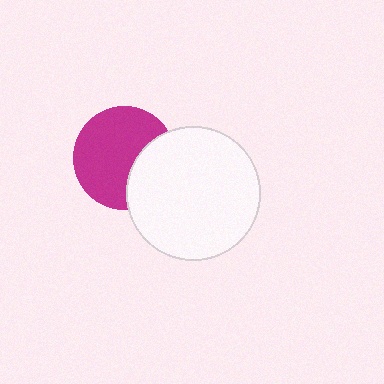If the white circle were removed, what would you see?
You would see the complete magenta circle.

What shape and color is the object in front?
The object in front is a white circle.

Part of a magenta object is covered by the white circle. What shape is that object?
It is a circle.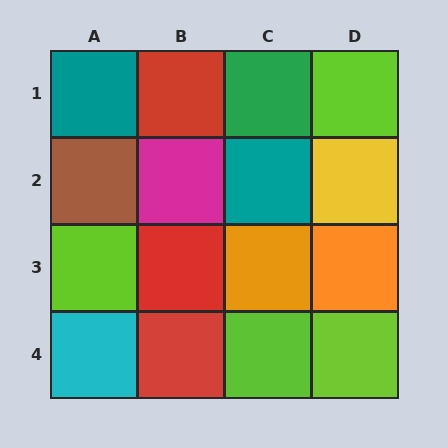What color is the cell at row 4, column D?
Lime.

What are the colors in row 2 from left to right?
Brown, magenta, teal, yellow.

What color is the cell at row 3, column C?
Orange.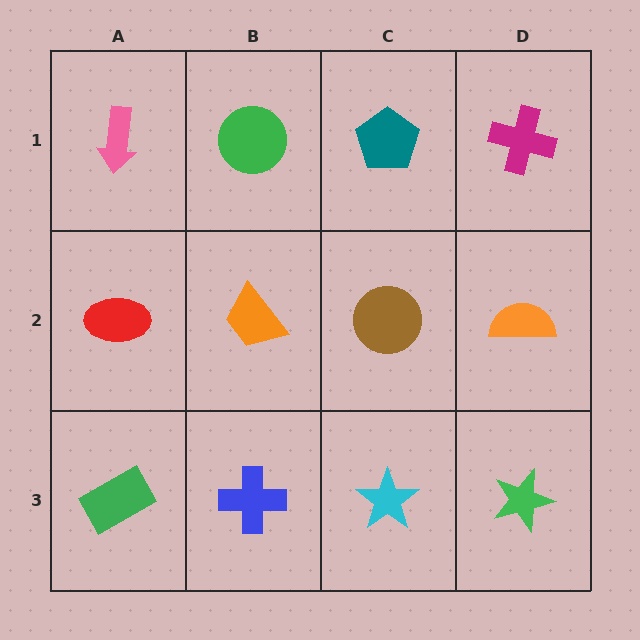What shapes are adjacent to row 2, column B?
A green circle (row 1, column B), a blue cross (row 3, column B), a red ellipse (row 2, column A), a brown circle (row 2, column C).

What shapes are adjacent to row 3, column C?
A brown circle (row 2, column C), a blue cross (row 3, column B), a green star (row 3, column D).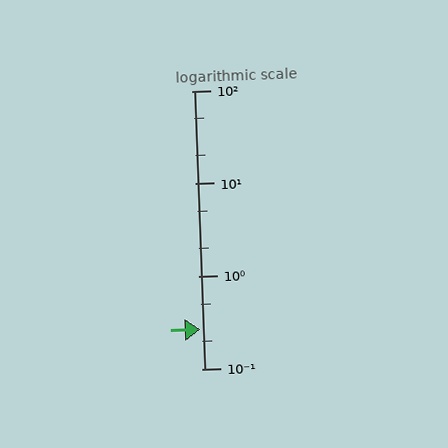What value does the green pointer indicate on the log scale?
The pointer indicates approximately 0.27.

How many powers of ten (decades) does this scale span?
The scale spans 3 decades, from 0.1 to 100.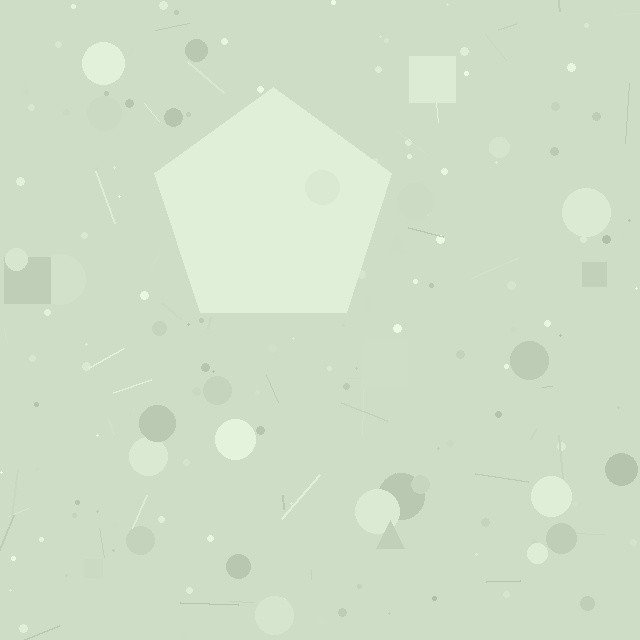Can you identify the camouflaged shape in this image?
The camouflaged shape is a pentagon.